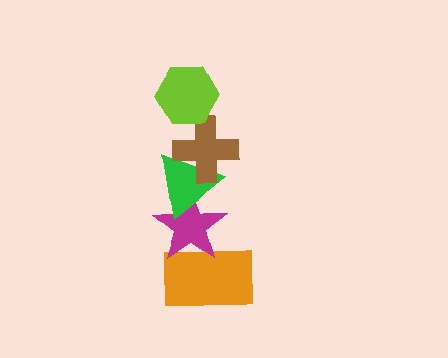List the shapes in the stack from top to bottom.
From top to bottom: the lime hexagon, the brown cross, the green triangle, the magenta star, the orange rectangle.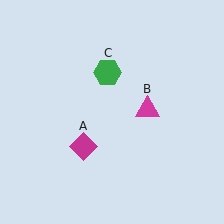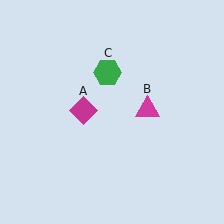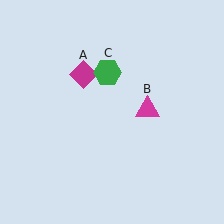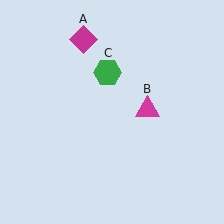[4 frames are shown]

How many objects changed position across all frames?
1 object changed position: magenta diamond (object A).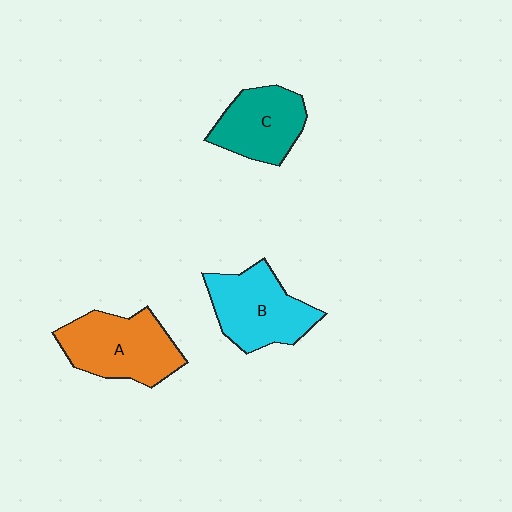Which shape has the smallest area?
Shape C (teal).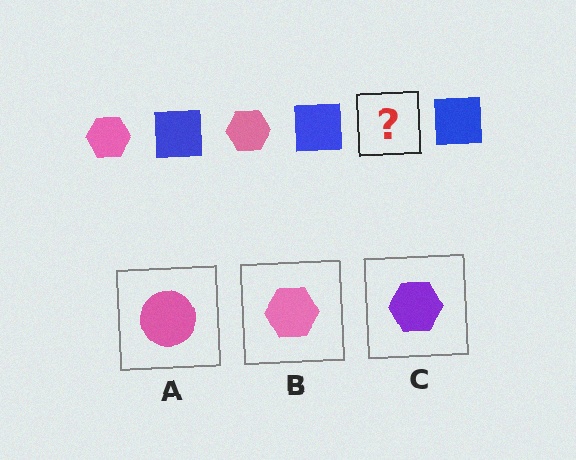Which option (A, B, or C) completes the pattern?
B.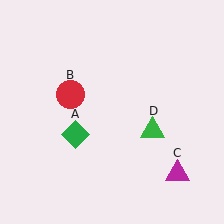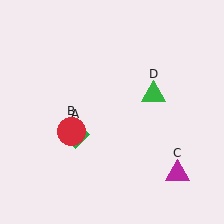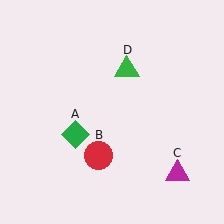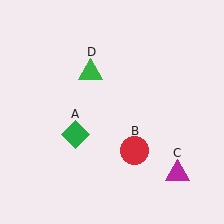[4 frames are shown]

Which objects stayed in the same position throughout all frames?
Green diamond (object A) and magenta triangle (object C) remained stationary.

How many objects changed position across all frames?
2 objects changed position: red circle (object B), green triangle (object D).